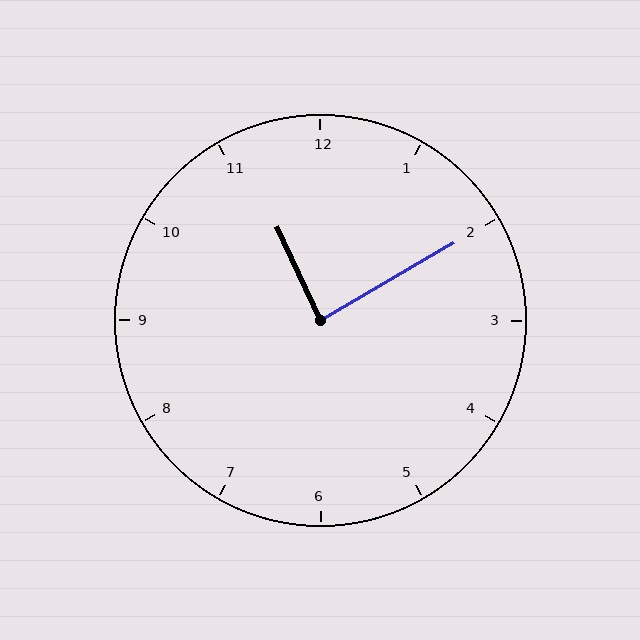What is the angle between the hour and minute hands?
Approximately 85 degrees.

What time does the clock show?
11:10.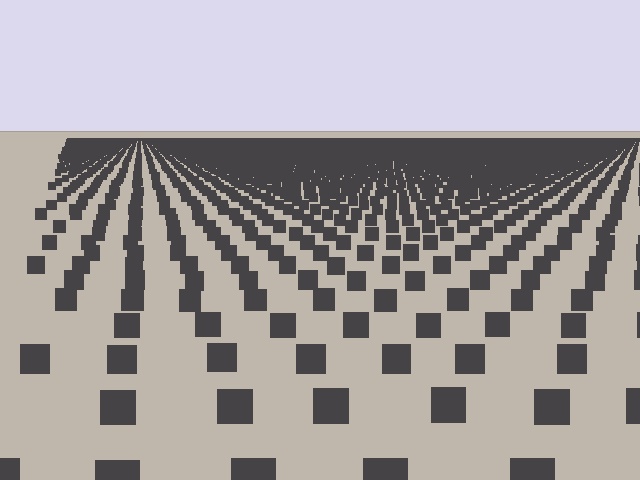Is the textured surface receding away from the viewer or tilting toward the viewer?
The surface is receding away from the viewer. Texture elements get smaller and denser toward the top.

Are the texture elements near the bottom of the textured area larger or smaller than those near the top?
Larger. Near the bottom, elements are closer to the viewer and appear at a bigger on-screen size.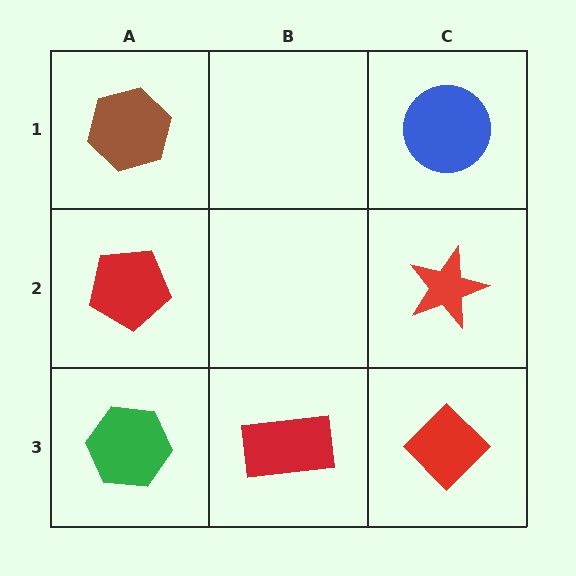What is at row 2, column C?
A red star.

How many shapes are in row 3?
3 shapes.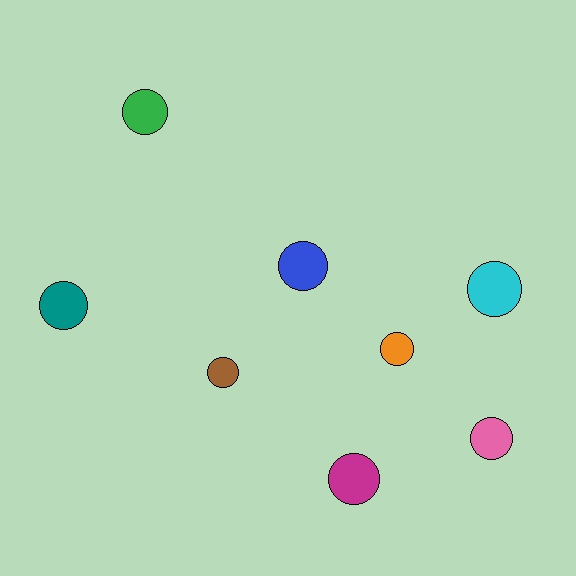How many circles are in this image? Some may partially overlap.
There are 8 circles.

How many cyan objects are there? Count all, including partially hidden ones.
There is 1 cyan object.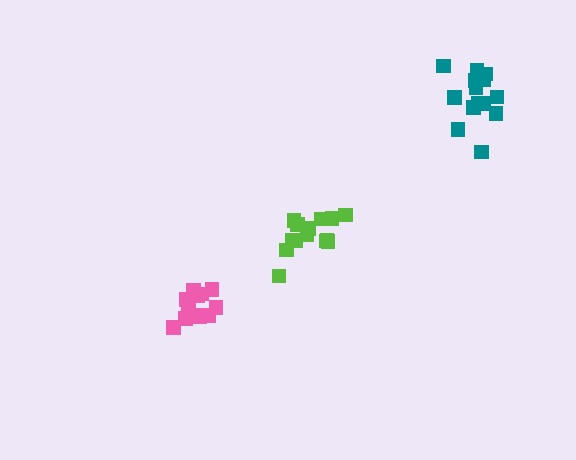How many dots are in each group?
Group 1: 13 dots, Group 2: 15 dots, Group 3: 14 dots (42 total).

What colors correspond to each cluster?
The clusters are colored: pink, teal, lime.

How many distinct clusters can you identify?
There are 3 distinct clusters.